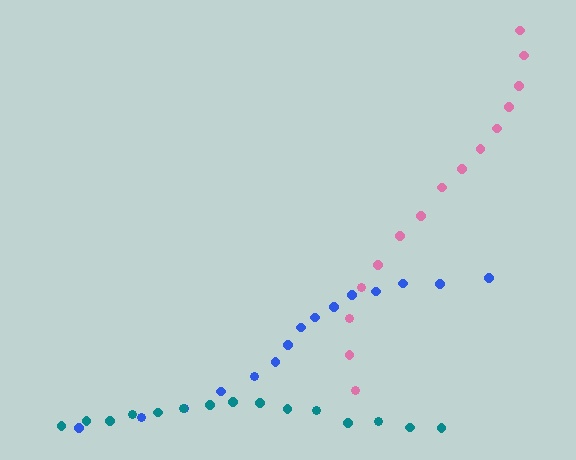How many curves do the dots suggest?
There are 3 distinct paths.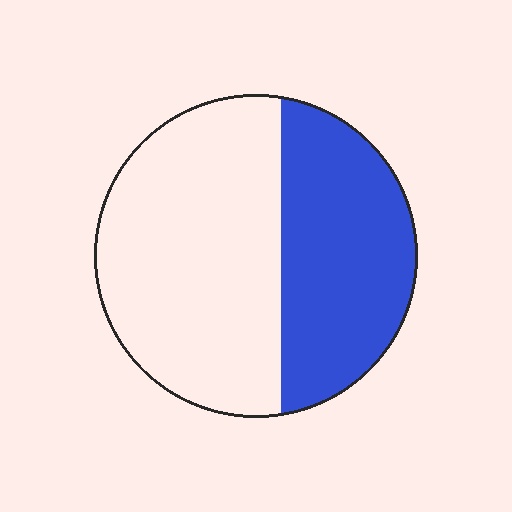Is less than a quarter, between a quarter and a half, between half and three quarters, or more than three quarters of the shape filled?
Between a quarter and a half.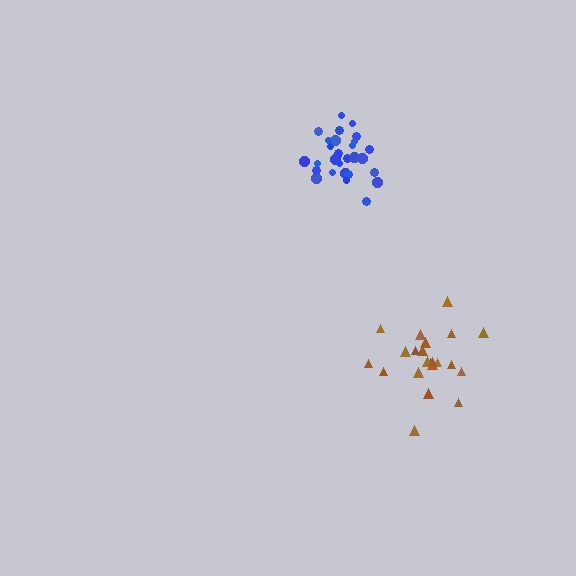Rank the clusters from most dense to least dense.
blue, brown.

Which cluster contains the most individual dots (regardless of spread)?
Blue (28).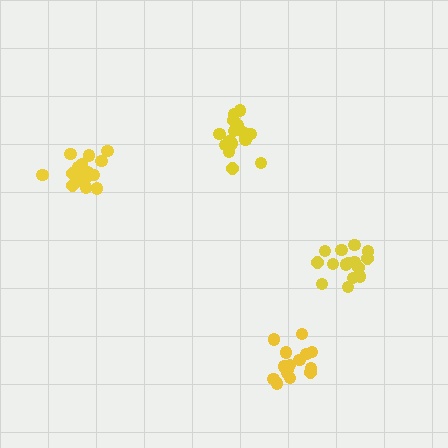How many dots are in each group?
Group 1: 16 dots, Group 2: 15 dots, Group 3: 18 dots, Group 4: 15 dots (64 total).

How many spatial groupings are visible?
There are 4 spatial groupings.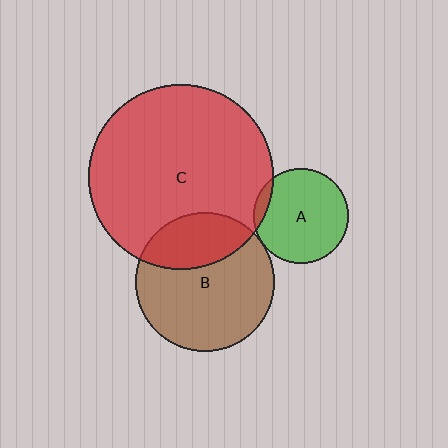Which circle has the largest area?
Circle C (red).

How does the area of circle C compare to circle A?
Approximately 3.8 times.